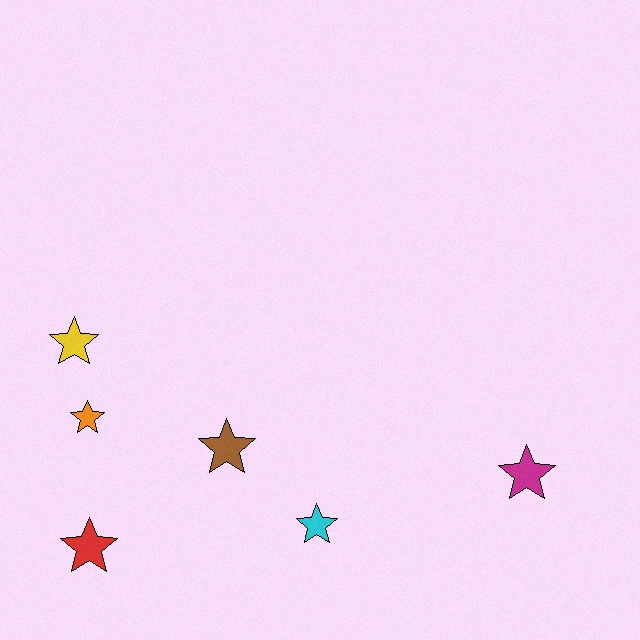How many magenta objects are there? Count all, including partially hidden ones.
There is 1 magenta object.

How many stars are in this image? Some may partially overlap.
There are 6 stars.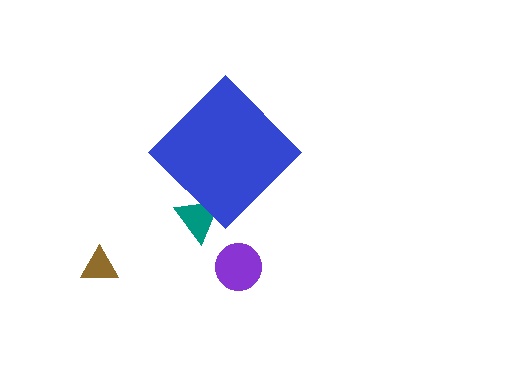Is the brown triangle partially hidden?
No, the brown triangle is fully visible.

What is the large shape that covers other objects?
A blue diamond.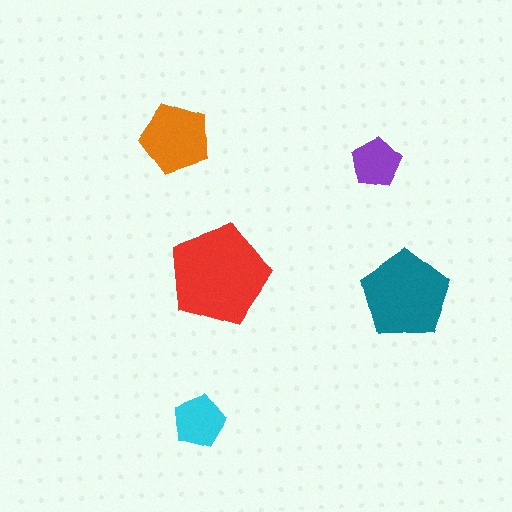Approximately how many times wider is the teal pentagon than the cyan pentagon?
About 1.5 times wider.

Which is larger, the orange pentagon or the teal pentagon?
The teal one.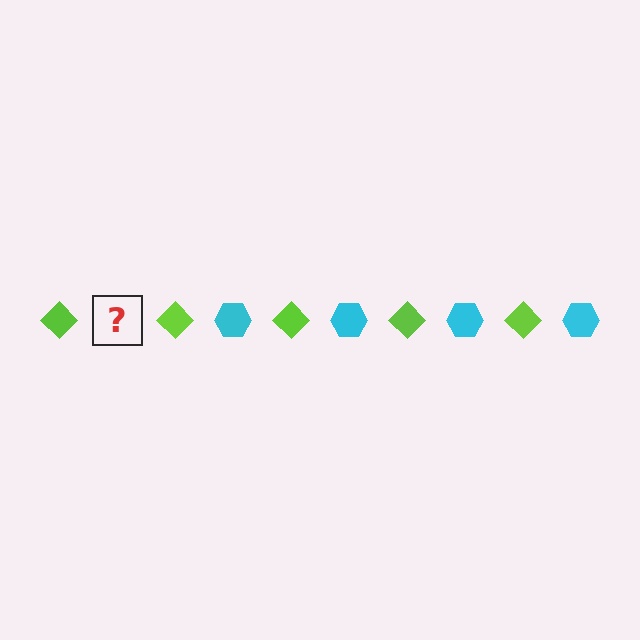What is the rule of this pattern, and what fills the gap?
The rule is that the pattern alternates between lime diamond and cyan hexagon. The gap should be filled with a cyan hexagon.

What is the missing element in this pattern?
The missing element is a cyan hexagon.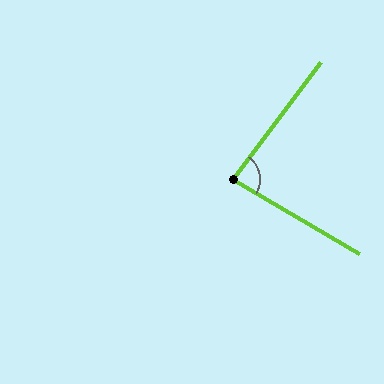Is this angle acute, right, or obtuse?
It is acute.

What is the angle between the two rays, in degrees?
Approximately 83 degrees.